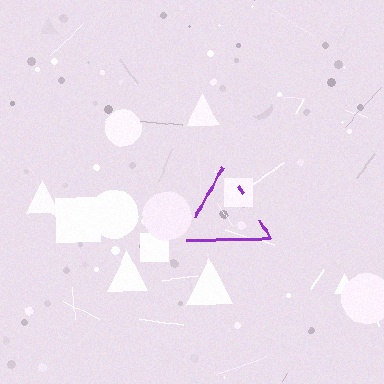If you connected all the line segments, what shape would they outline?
They would outline a triangle.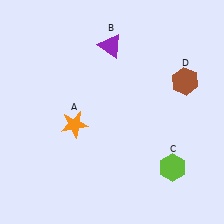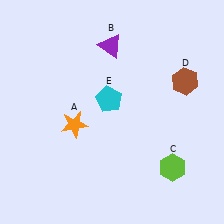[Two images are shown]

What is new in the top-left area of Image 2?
A cyan pentagon (E) was added in the top-left area of Image 2.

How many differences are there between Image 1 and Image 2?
There is 1 difference between the two images.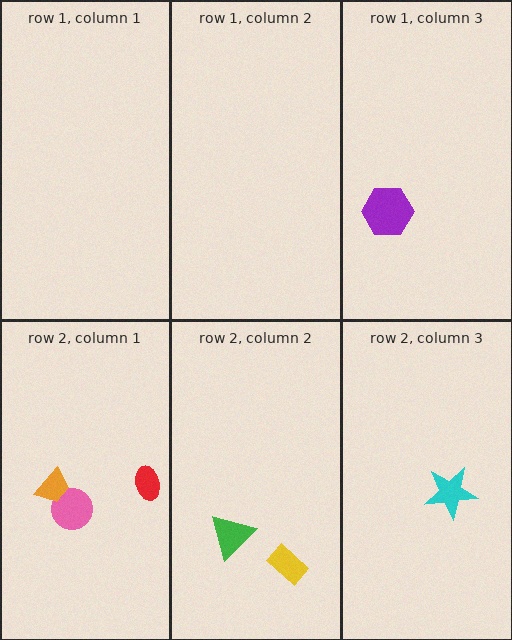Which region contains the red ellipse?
The row 2, column 1 region.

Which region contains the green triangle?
The row 2, column 2 region.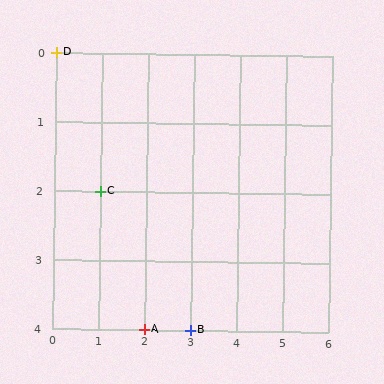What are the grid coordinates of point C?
Point C is at grid coordinates (1, 2).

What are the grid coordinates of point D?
Point D is at grid coordinates (0, 0).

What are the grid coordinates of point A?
Point A is at grid coordinates (2, 4).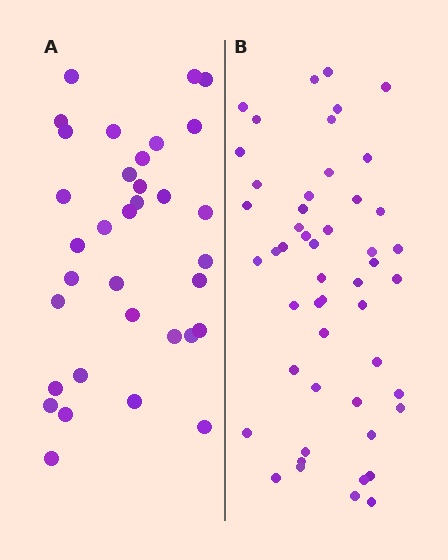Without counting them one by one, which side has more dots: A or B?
Region B (the right region) has more dots.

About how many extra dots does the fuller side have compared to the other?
Region B has approximately 15 more dots than region A.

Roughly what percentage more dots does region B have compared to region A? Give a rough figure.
About 45% more.